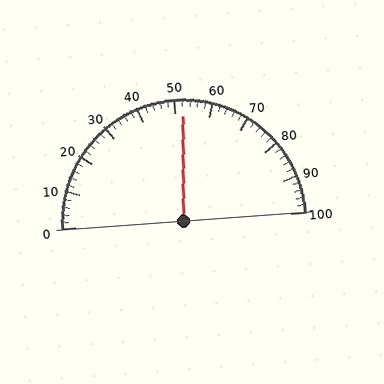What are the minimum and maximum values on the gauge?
The gauge ranges from 0 to 100.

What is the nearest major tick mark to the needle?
The nearest major tick mark is 50.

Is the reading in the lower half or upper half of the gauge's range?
The reading is in the upper half of the range (0 to 100).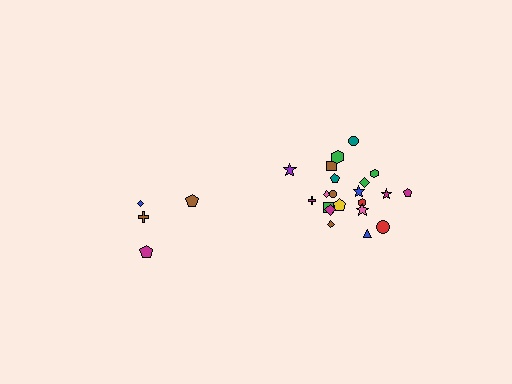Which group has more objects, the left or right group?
The right group.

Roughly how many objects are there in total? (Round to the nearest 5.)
Roughly 25 objects in total.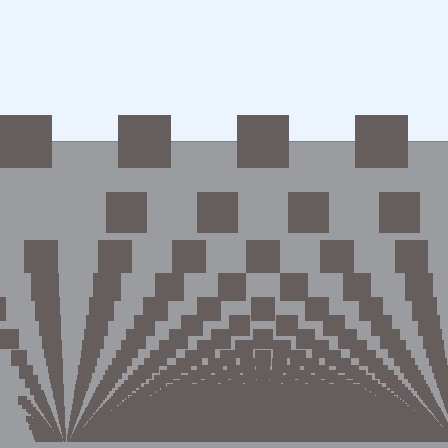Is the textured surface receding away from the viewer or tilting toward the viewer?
The surface appears to tilt toward the viewer. Texture elements get larger and sparser toward the top.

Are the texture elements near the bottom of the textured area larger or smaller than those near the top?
Smaller. The gradient is inverted — elements near the bottom are smaller and denser.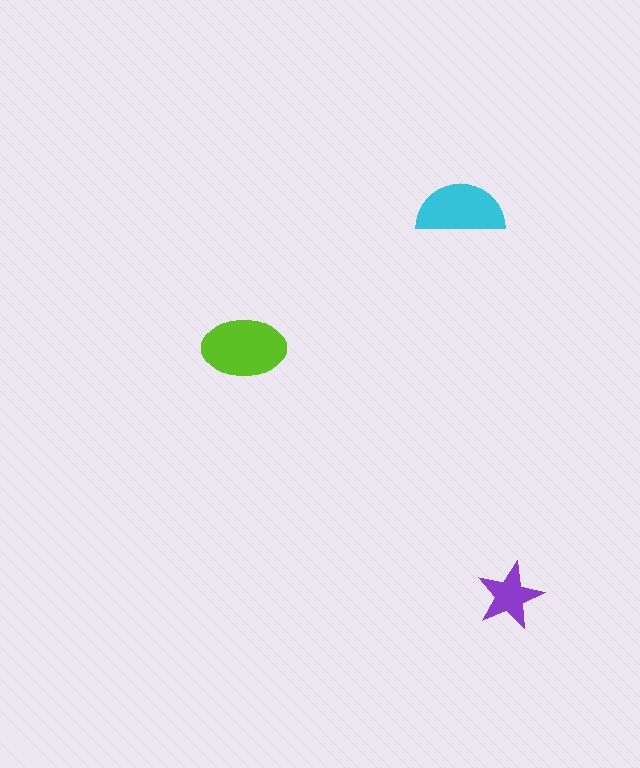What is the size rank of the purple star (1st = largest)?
3rd.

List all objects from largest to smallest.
The lime ellipse, the cyan semicircle, the purple star.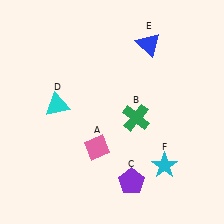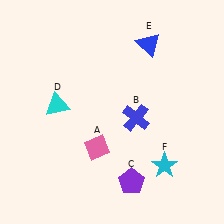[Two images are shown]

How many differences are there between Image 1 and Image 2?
There is 1 difference between the two images.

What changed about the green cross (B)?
In Image 1, B is green. In Image 2, it changed to blue.